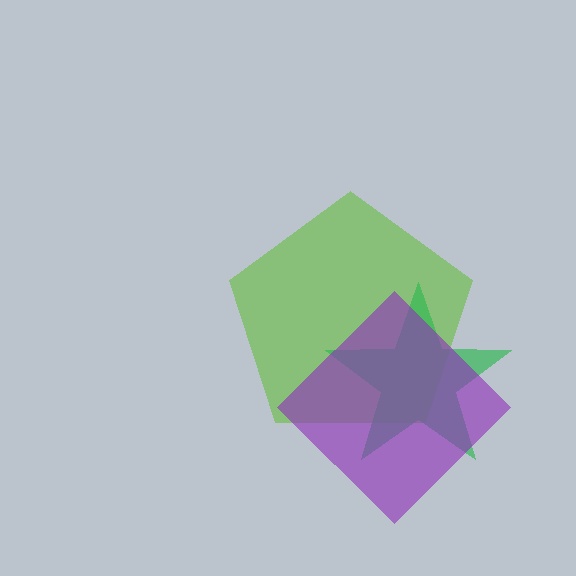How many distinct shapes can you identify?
There are 3 distinct shapes: a lime pentagon, a green star, a purple diamond.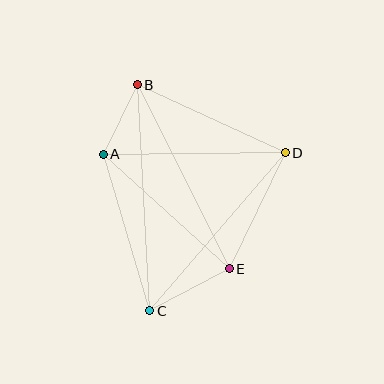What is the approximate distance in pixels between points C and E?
The distance between C and E is approximately 90 pixels.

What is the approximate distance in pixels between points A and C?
The distance between A and C is approximately 164 pixels.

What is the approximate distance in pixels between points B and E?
The distance between B and E is approximately 206 pixels.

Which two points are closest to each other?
Points A and B are closest to each other.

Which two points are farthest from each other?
Points B and C are farthest from each other.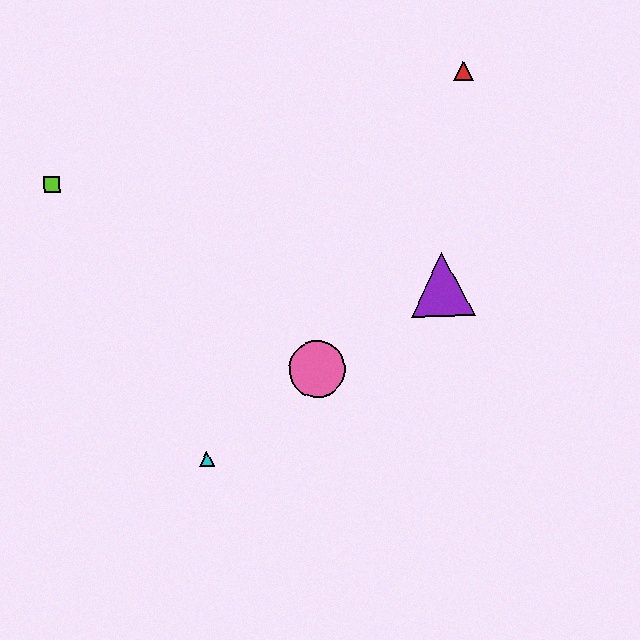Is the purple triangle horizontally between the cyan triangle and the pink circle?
No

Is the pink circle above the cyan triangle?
Yes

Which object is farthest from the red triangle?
The cyan triangle is farthest from the red triangle.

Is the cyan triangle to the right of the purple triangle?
No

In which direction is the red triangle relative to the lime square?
The red triangle is to the right of the lime square.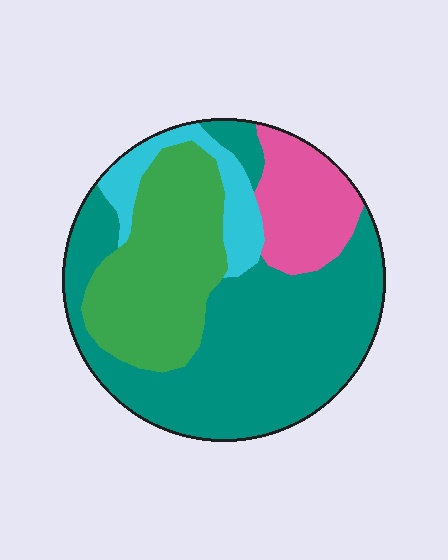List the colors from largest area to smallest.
From largest to smallest: teal, green, pink, cyan.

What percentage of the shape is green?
Green covers around 25% of the shape.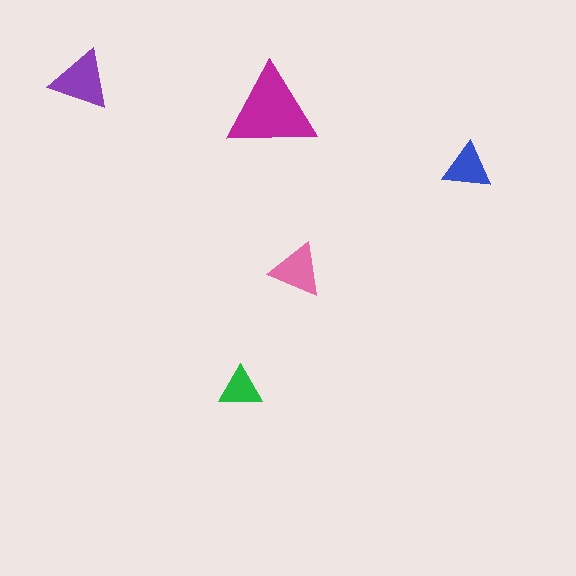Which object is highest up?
The purple triangle is topmost.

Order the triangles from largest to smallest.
the magenta one, the purple one, the pink one, the blue one, the green one.